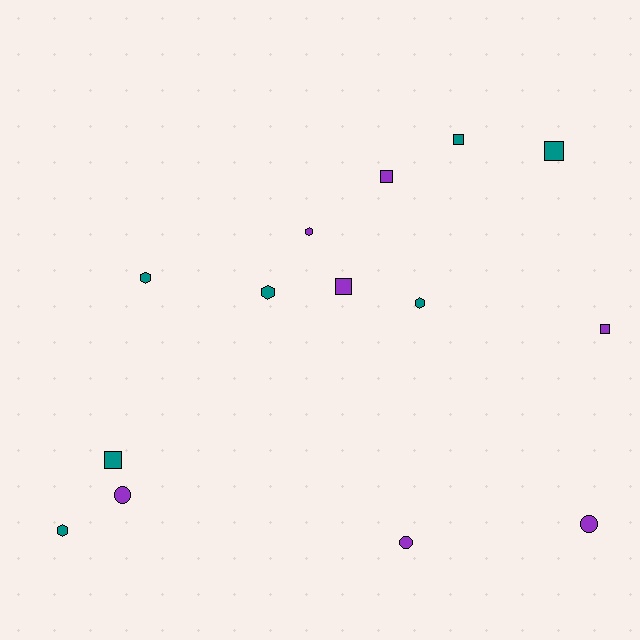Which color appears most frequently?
Teal, with 7 objects.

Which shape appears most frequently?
Square, with 6 objects.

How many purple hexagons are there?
There is 1 purple hexagon.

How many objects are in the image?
There are 14 objects.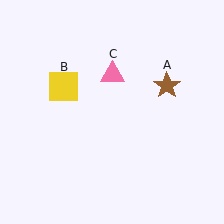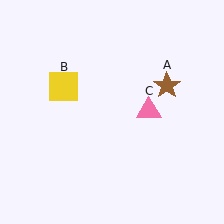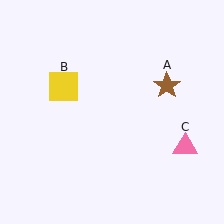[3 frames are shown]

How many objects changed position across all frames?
1 object changed position: pink triangle (object C).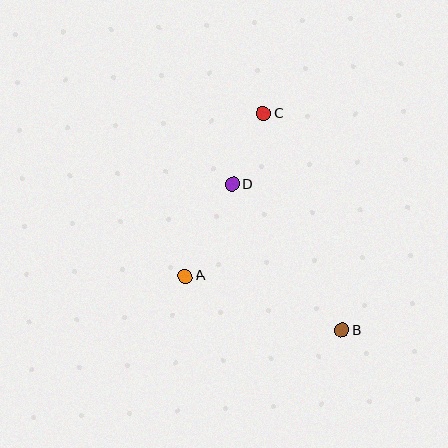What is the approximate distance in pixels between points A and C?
The distance between A and C is approximately 181 pixels.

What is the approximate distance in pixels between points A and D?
The distance between A and D is approximately 103 pixels.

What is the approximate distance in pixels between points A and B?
The distance between A and B is approximately 166 pixels.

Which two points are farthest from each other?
Points B and C are farthest from each other.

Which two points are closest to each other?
Points C and D are closest to each other.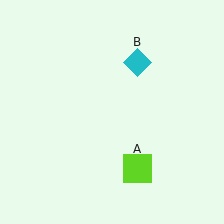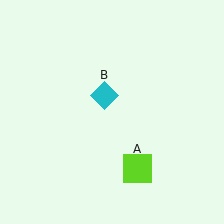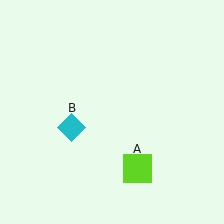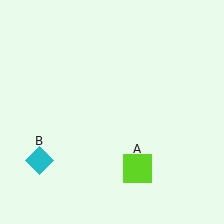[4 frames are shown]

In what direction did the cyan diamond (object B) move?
The cyan diamond (object B) moved down and to the left.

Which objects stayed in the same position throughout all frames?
Lime square (object A) remained stationary.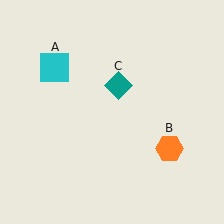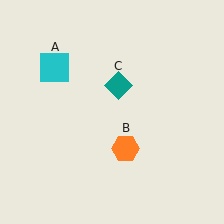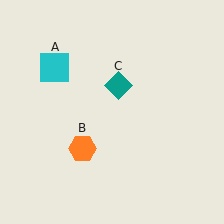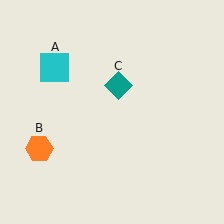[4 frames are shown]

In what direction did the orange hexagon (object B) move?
The orange hexagon (object B) moved left.